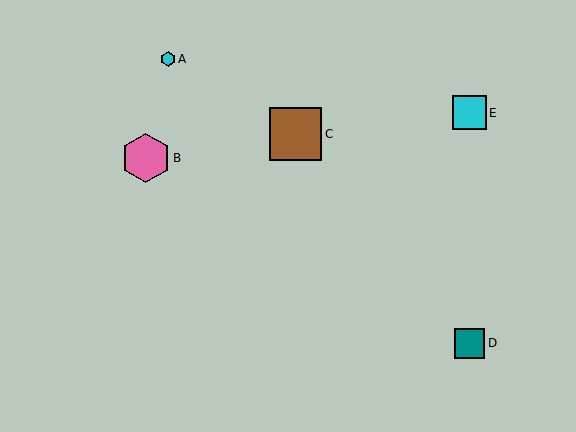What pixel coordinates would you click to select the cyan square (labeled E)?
Click at (469, 113) to select the cyan square E.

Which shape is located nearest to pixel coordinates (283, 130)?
The brown square (labeled C) at (296, 134) is nearest to that location.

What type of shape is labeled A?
Shape A is a cyan hexagon.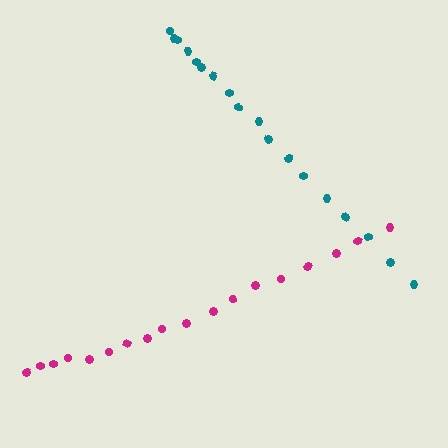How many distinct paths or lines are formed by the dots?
There are 2 distinct paths.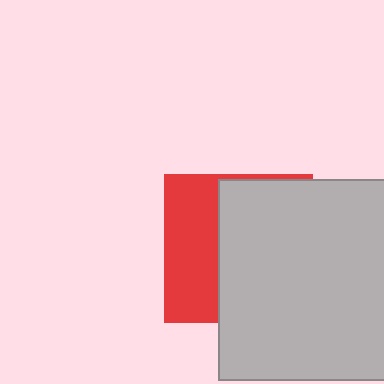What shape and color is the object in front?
The object in front is a light gray rectangle.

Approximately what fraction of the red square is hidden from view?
Roughly 61% of the red square is hidden behind the light gray rectangle.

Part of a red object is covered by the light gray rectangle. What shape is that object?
It is a square.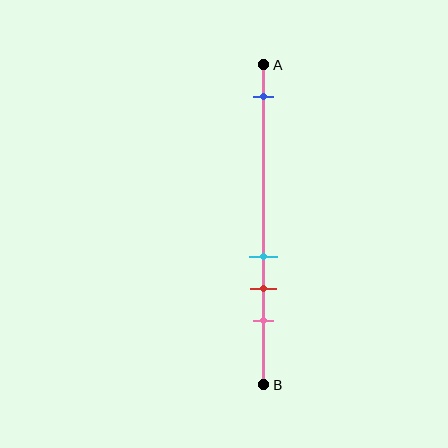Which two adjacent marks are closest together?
The cyan and red marks are the closest adjacent pair.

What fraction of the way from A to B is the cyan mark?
The cyan mark is approximately 60% (0.6) of the way from A to B.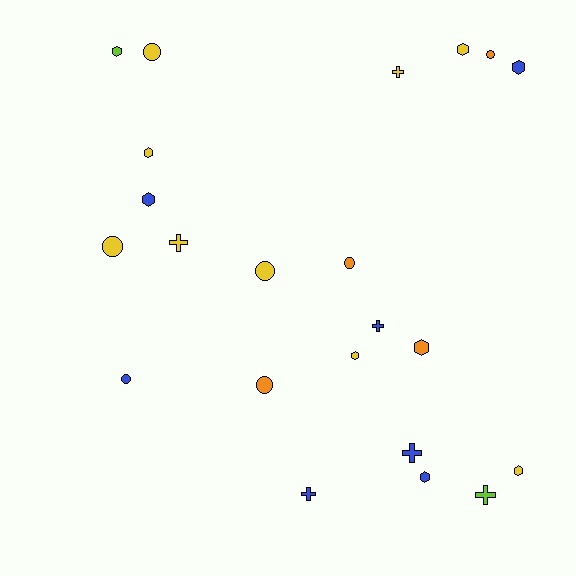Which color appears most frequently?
Yellow, with 9 objects.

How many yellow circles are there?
There are 3 yellow circles.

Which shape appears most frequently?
Hexagon, with 9 objects.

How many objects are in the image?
There are 22 objects.